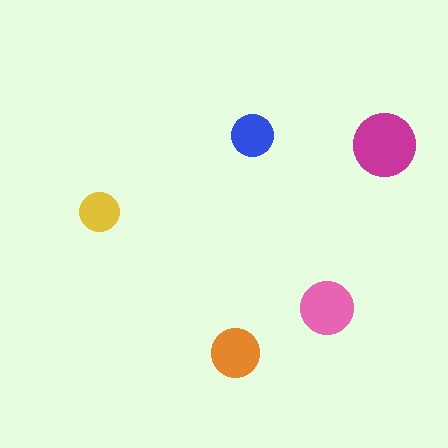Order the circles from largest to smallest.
the magenta one, the pink one, the orange one, the blue one, the yellow one.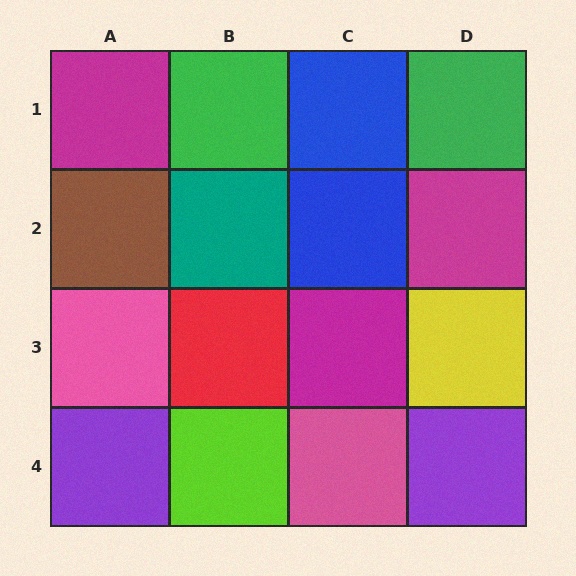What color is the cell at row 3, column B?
Red.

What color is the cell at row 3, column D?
Yellow.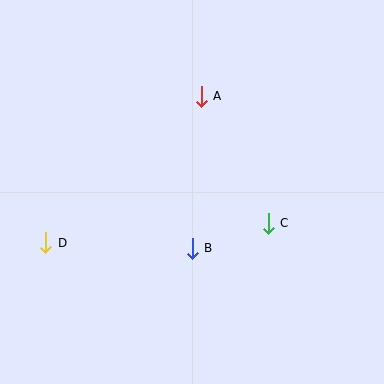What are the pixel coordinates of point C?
Point C is at (268, 223).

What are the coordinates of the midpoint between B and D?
The midpoint between B and D is at (119, 245).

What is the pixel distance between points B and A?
The distance between B and A is 152 pixels.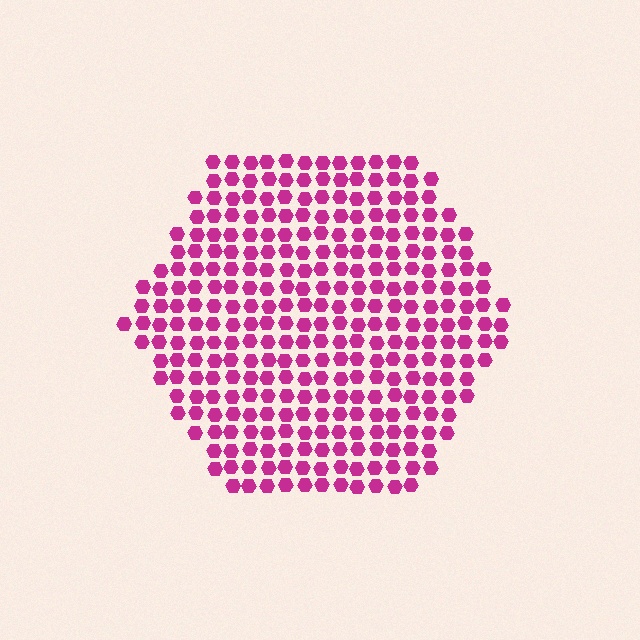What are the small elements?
The small elements are hexagons.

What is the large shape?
The large shape is a hexagon.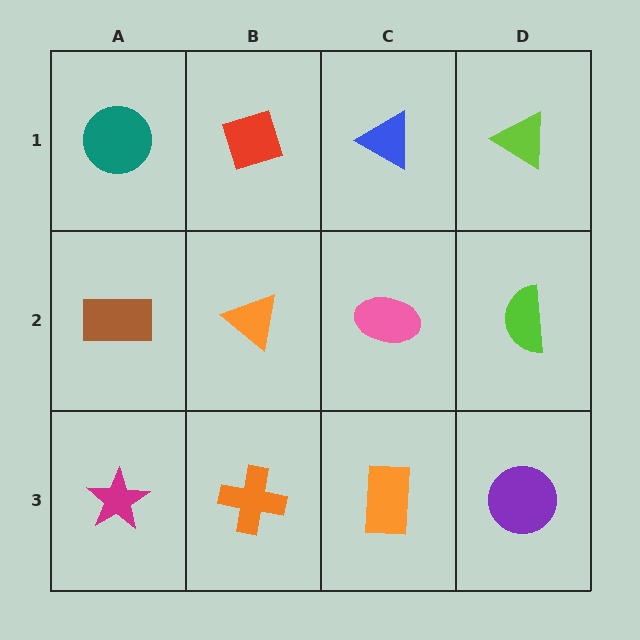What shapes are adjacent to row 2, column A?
A teal circle (row 1, column A), a magenta star (row 3, column A), an orange triangle (row 2, column B).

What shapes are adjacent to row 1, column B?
An orange triangle (row 2, column B), a teal circle (row 1, column A), a blue triangle (row 1, column C).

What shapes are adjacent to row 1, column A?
A brown rectangle (row 2, column A), a red diamond (row 1, column B).